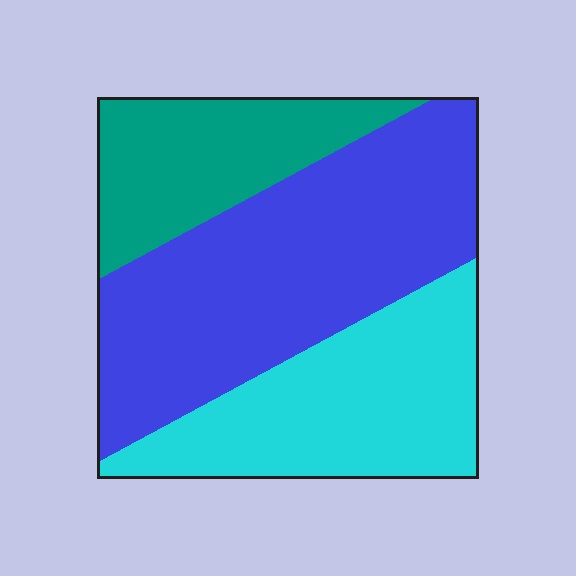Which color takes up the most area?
Blue, at roughly 45%.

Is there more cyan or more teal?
Cyan.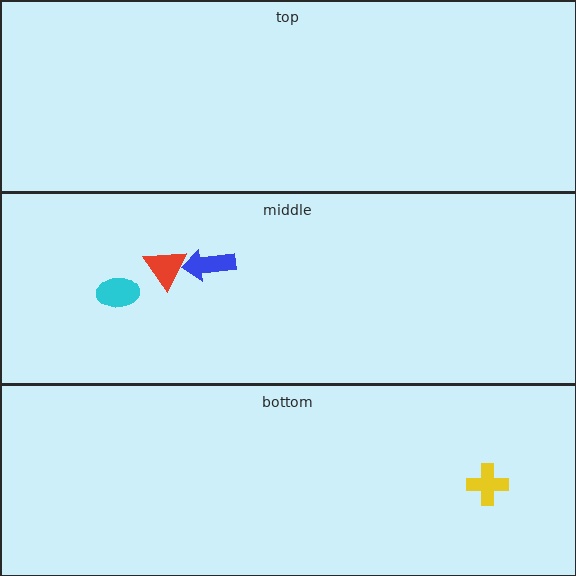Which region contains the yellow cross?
The bottom region.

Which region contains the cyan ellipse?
The middle region.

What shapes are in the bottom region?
The yellow cross.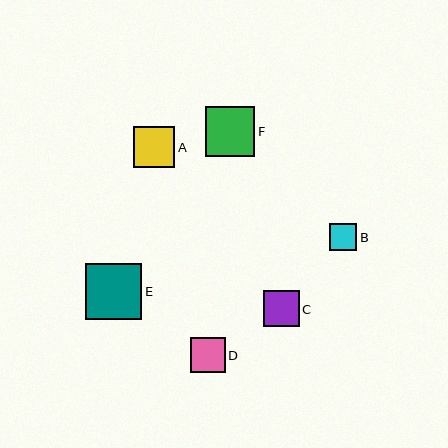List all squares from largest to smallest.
From largest to smallest: E, F, A, C, D, B.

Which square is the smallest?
Square B is the smallest with a size of approximately 28 pixels.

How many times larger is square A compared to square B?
Square A is approximately 1.5 times the size of square B.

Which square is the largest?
Square E is the largest with a size of approximately 56 pixels.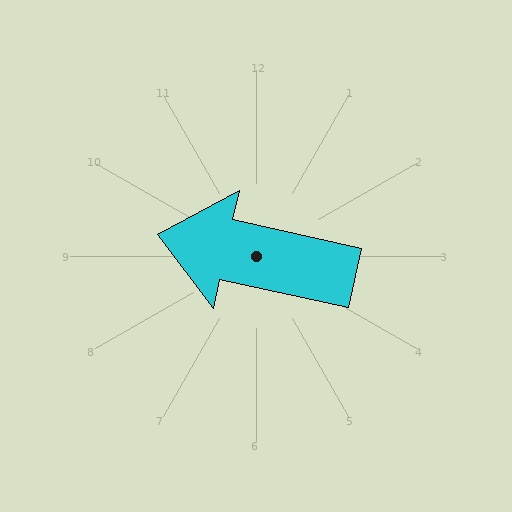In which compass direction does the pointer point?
West.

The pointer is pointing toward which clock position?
Roughly 9 o'clock.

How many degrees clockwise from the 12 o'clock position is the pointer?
Approximately 282 degrees.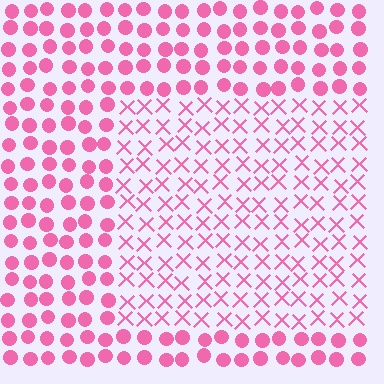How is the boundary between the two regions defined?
The boundary is defined by a change in element shape: X marks inside vs. circles outside. All elements share the same color and spacing.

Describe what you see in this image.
The image is filled with small pink elements arranged in a uniform grid. A rectangle-shaped region contains X marks, while the surrounding area contains circles. The boundary is defined purely by the change in element shape.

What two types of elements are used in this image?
The image uses X marks inside the rectangle region and circles outside it.